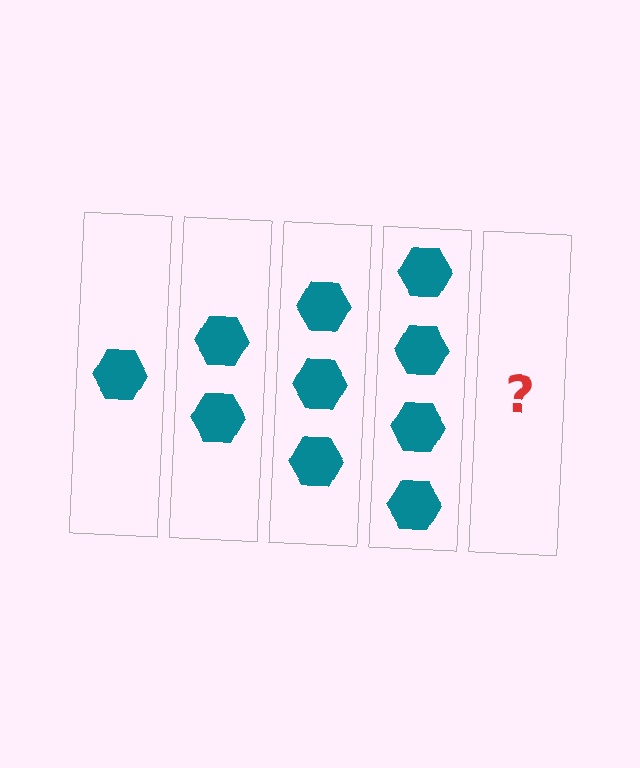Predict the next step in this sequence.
The next step is 5 hexagons.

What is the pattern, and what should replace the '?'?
The pattern is that each step adds one more hexagon. The '?' should be 5 hexagons.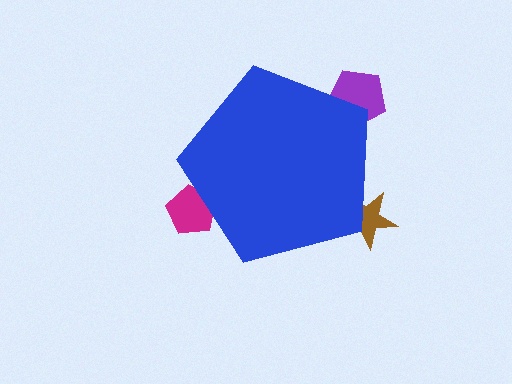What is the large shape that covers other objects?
A blue pentagon.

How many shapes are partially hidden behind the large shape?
3 shapes are partially hidden.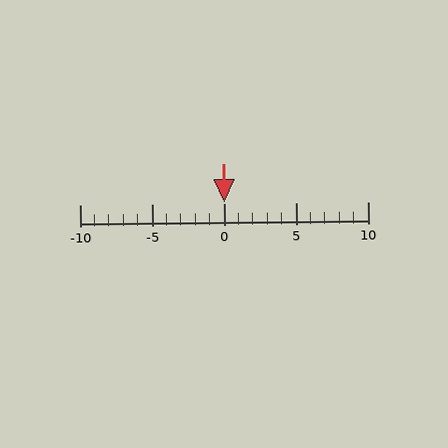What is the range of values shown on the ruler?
The ruler shows values from -10 to 10.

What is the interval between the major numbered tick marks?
The major tick marks are spaced 5 units apart.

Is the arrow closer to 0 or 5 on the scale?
The arrow is closer to 0.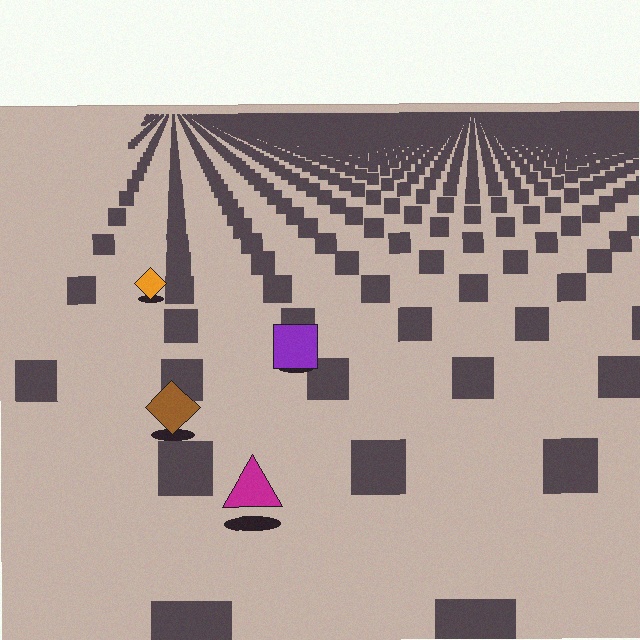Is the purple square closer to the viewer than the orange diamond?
Yes. The purple square is closer — you can tell from the texture gradient: the ground texture is coarser near it.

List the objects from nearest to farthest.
From nearest to farthest: the magenta triangle, the brown diamond, the purple square, the orange diamond.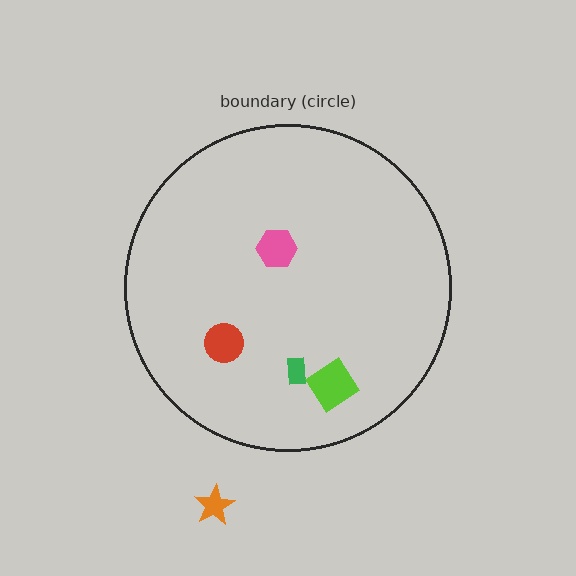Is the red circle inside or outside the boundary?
Inside.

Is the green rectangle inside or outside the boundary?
Inside.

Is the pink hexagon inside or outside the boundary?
Inside.